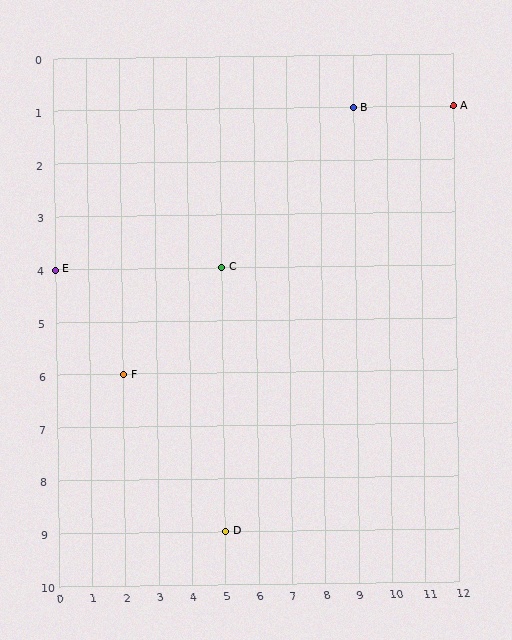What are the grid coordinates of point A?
Point A is at grid coordinates (12, 1).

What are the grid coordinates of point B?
Point B is at grid coordinates (9, 1).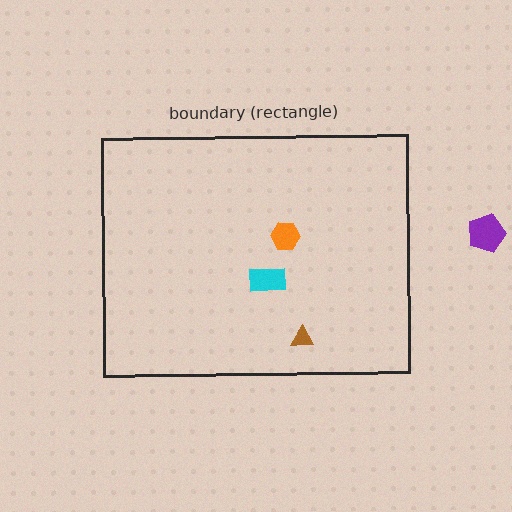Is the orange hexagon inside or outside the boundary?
Inside.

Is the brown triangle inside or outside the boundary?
Inside.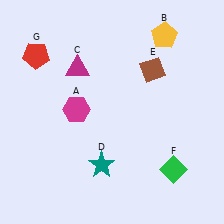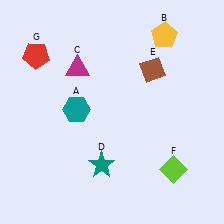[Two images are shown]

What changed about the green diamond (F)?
In Image 1, F is green. In Image 2, it changed to lime.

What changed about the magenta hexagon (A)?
In Image 1, A is magenta. In Image 2, it changed to teal.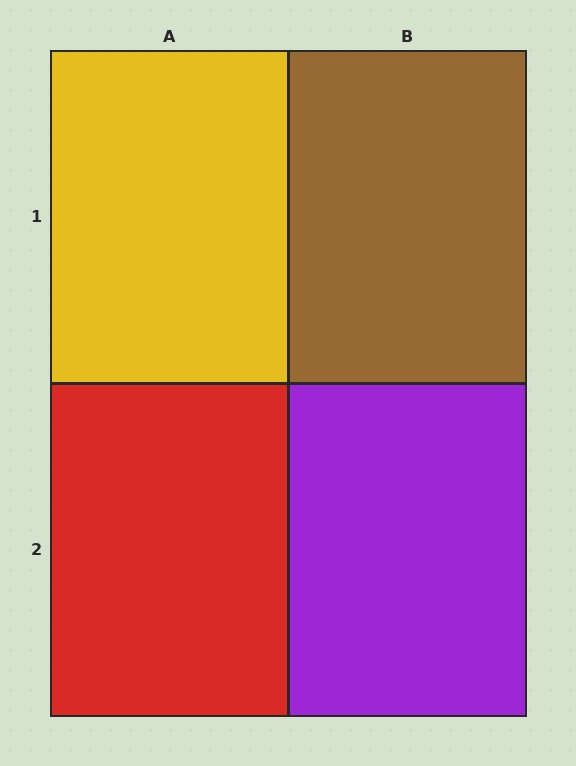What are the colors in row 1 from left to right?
Yellow, brown.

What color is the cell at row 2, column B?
Purple.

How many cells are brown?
1 cell is brown.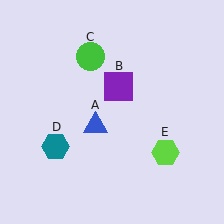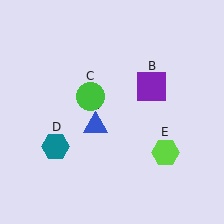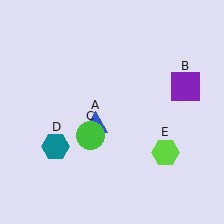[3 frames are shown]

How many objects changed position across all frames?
2 objects changed position: purple square (object B), green circle (object C).